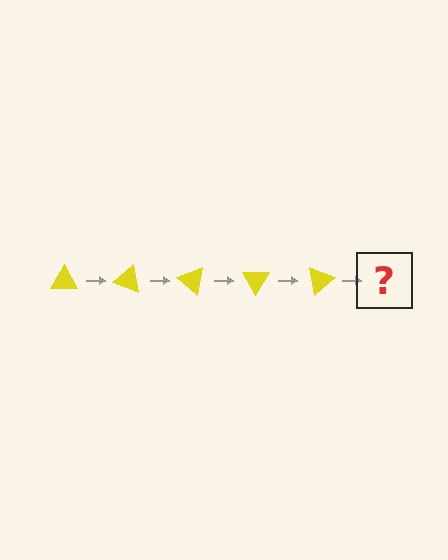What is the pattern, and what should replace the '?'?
The pattern is that the triangle rotates 20 degrees each step. The '?' should be a yellow triangle rotated 100 degrees.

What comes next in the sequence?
The next element should be a yellow triangle rotated 100 degrees.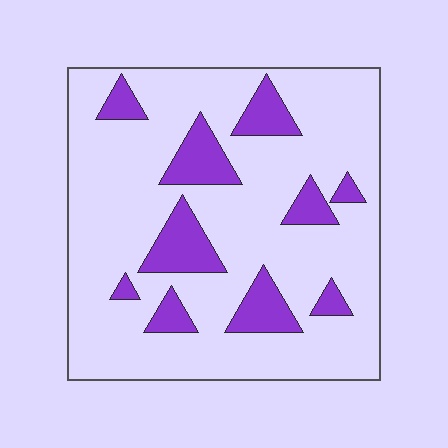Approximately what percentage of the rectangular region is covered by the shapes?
Approximately 20%.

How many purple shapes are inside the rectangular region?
10.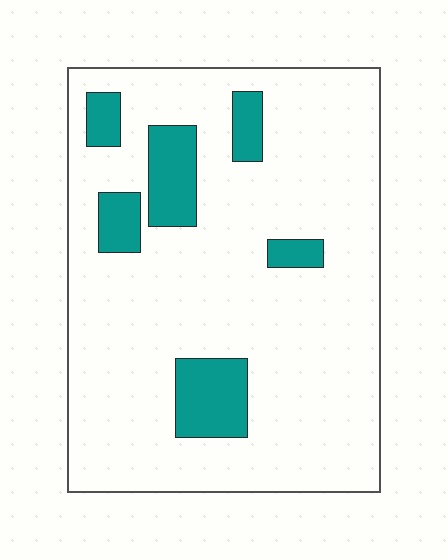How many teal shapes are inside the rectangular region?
6.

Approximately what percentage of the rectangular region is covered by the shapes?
Approximately 15%.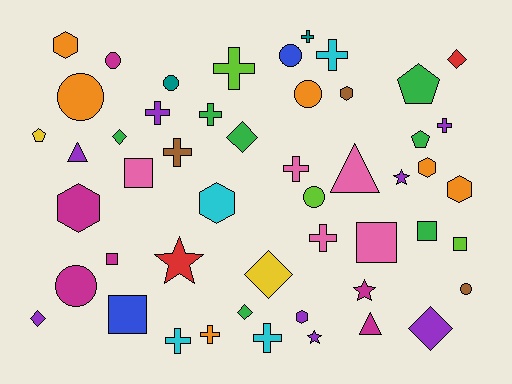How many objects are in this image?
There are 50 objects.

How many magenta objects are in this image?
There are 6 magenta objects.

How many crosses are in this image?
There are 12 crosses.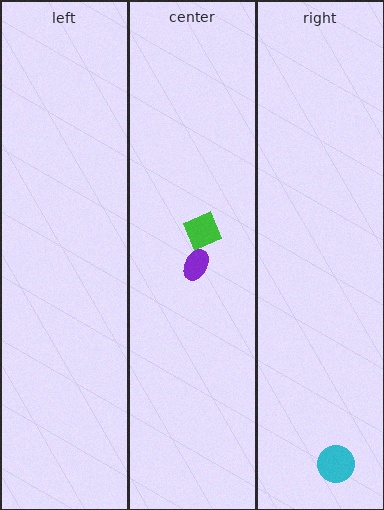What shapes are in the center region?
The purple ellipse, the green diamond.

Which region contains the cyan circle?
The right region.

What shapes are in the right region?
The cyan circle.